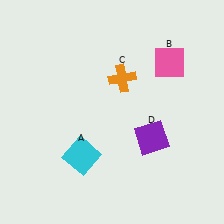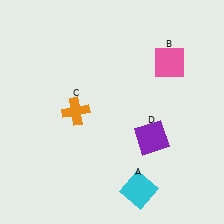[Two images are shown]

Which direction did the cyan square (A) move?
The cyan square (A) moved right.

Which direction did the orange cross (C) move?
The orange cross (C) moved left.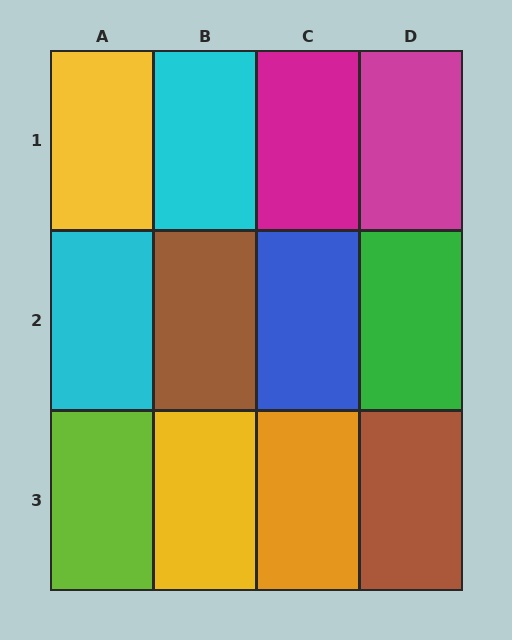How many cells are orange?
1 cell is orange.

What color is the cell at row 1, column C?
Magenta.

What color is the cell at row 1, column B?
Cyan.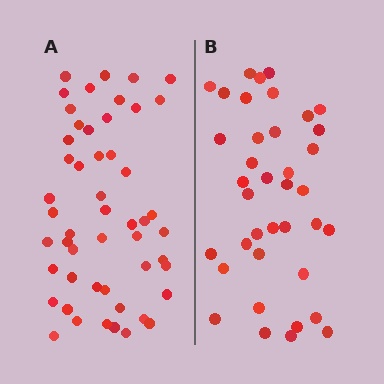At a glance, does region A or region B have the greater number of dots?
Region A (the left region) has more dots.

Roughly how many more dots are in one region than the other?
Region A has approximately 15 more dots than region B.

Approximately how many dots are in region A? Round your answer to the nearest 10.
About 50 dots. (The exact count is 51, which rounds to 50.)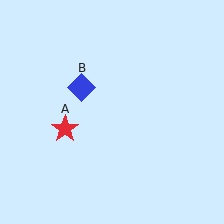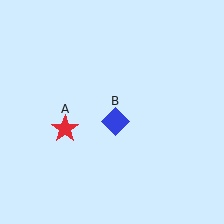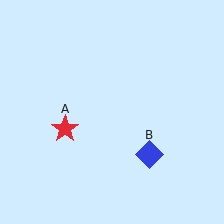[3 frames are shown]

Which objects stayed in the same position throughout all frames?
Red star (object A) remained stationary.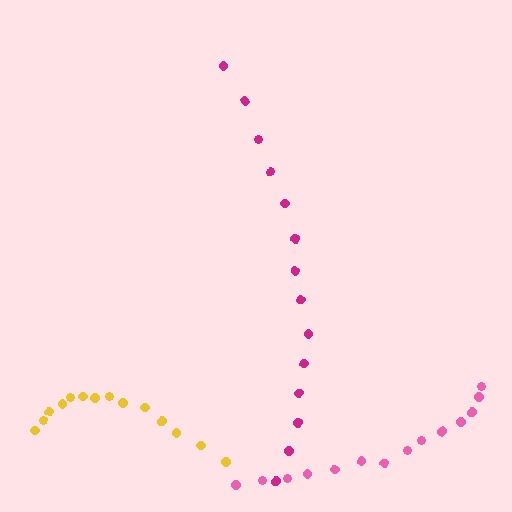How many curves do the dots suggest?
There are 3 distinct paths.